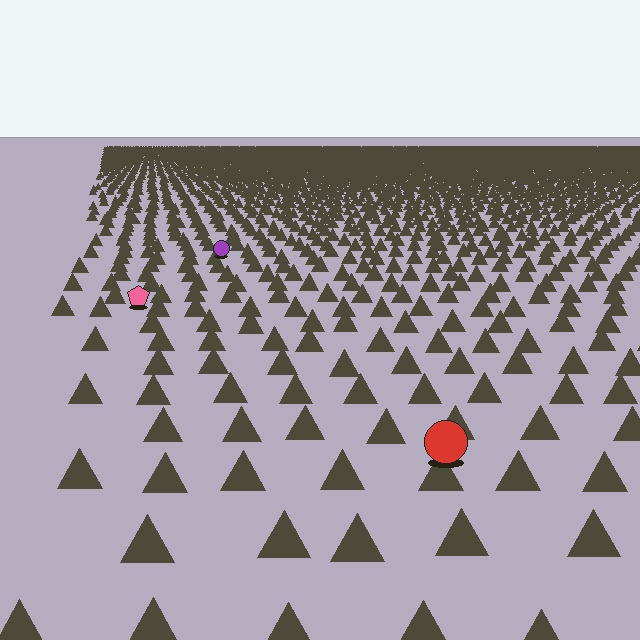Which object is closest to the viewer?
The red circle is closest. The texture marks near it are larger and more spread out.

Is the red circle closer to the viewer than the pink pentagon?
Yes. The red circle is closer — you can tell from the texture gradient: the ground texture is coarser near it.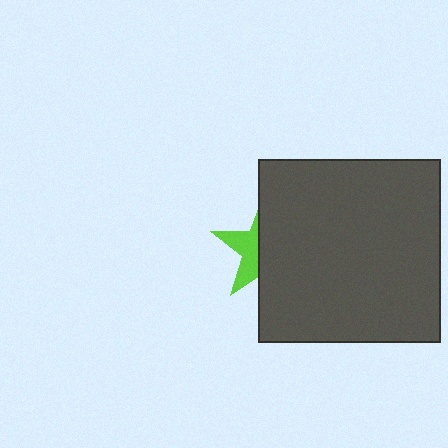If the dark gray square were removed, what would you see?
You would see the complete lime star.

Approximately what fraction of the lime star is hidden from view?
Roughly 63% of the lime star is hidden behind the dark gray square.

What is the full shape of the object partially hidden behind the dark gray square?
The partially hidden object is a lime star.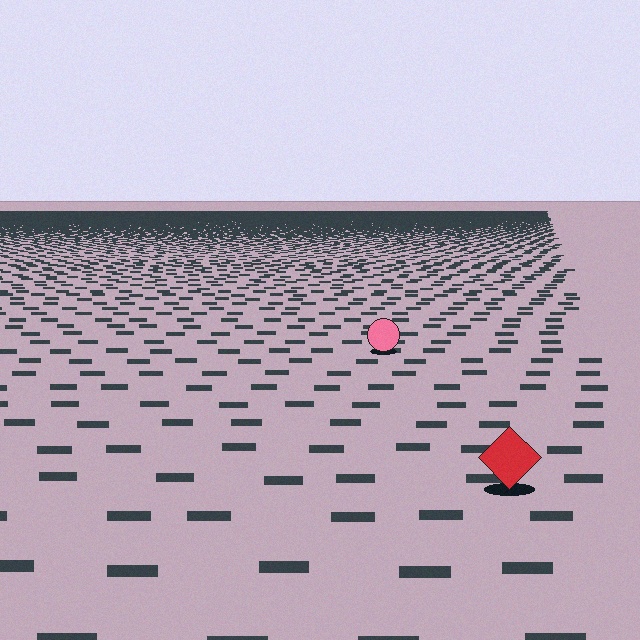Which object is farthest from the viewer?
The pink circle is farthest from the viewer. It appears smaller and the ground texture around it is denser.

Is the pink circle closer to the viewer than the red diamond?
No. The red diamond is closer — you can tell from the texture gradient: the ground texture is coarser near it.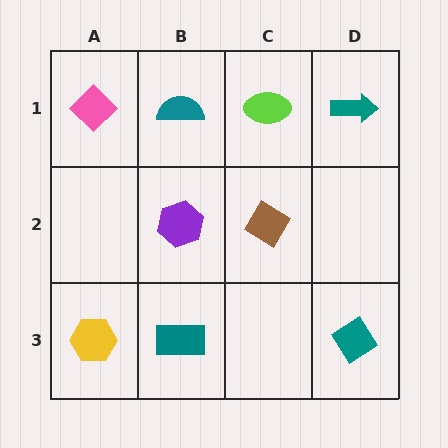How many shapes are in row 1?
4 shapes.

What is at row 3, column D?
A teal diamond.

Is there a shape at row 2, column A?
No, that cell is empty.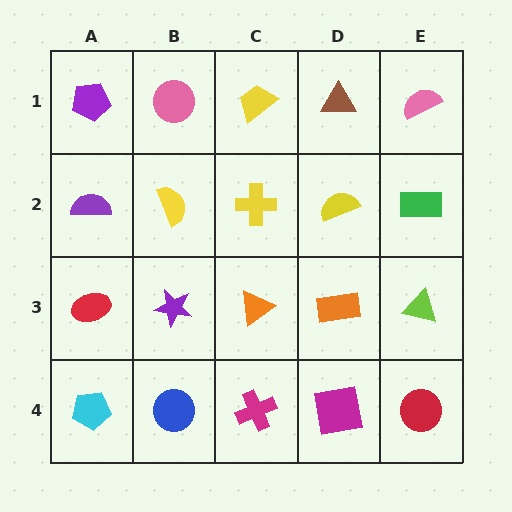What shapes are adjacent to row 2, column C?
A yellow trapezoid (row 1, column C), an orange triangle (row 3, column C), a yellow semicircle (row 2, column B), a yellow semicircle (row 2, column D).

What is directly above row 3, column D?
A yellow semicircle.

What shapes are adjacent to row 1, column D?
A yellow semicircle (row 2, column D), a yellow trapezoid (row 1, column C), a pink semicircle (row 1, column E).